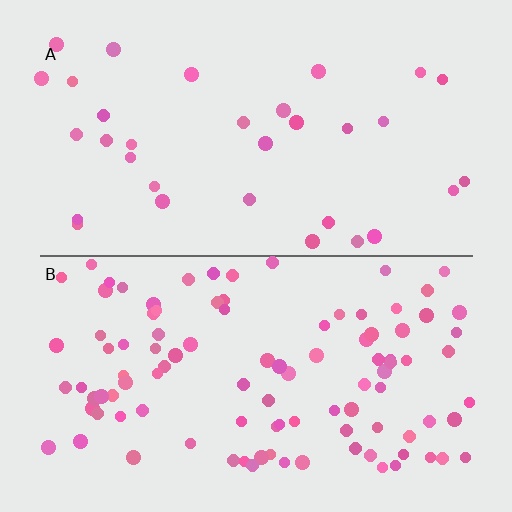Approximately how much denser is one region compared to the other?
Approximately 3.1× — region B over region A.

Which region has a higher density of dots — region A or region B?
B (the bottom).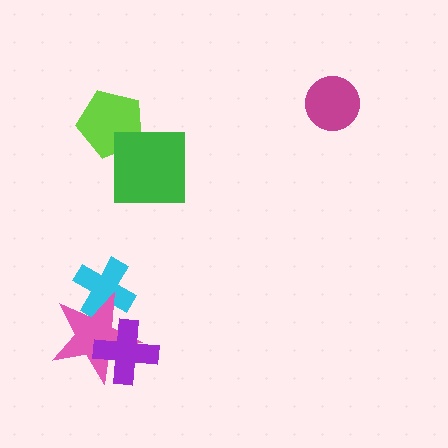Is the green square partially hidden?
No, no other shape covers it.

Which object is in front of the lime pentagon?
The green square is in front of the lime pentagon.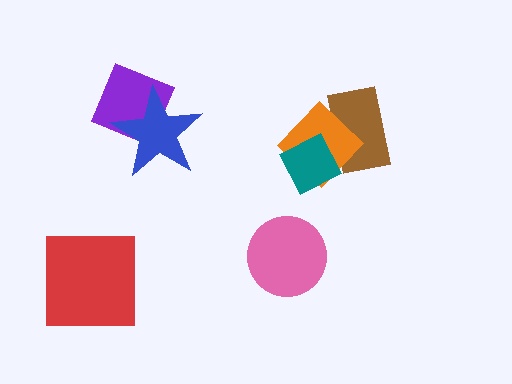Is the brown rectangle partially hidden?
Yes, it is partially covered by another shape.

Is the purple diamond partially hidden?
Yes, it is partially covered by another shape.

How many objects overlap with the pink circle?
0 objects overlap with the pink circle.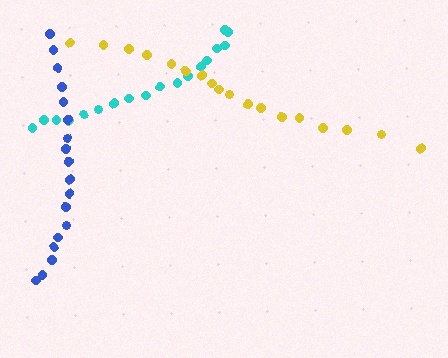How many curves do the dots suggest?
There are 3 distinct paths.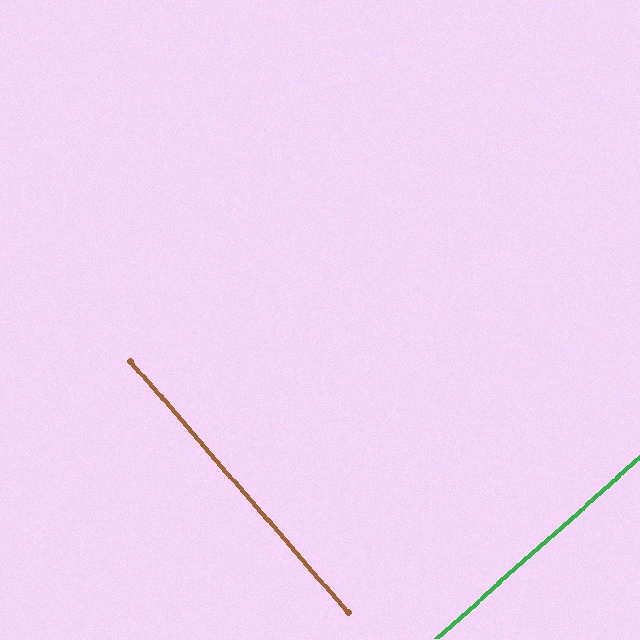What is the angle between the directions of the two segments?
Approximately 89 degrees.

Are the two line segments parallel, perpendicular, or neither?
Perpendicular — they meet at approximately 89°.